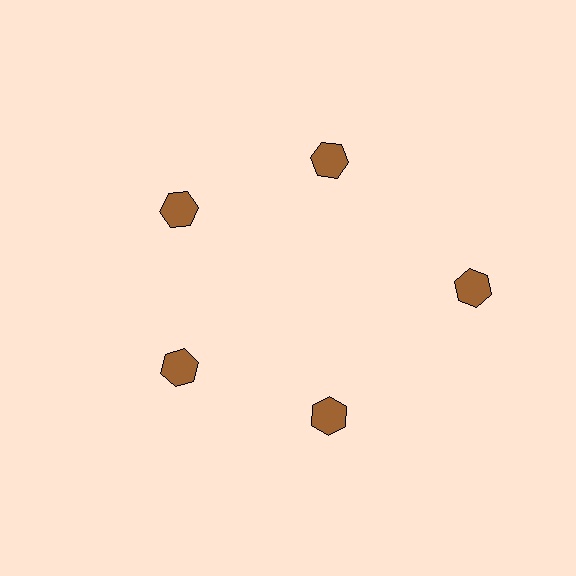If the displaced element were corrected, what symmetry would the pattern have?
It would have 5-fold rotational symmetry — the pattern would map onto itself every 72 degrees.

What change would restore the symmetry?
The symmetry would be restored by moving it inward, back onto the ring so that all 5 hexagons sit at equal angles and equal distance from the center.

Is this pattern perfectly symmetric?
No. The 5 brown hexagons are arranged in a ring, but one element near the 3 o'clock position is pushed outward from the center, breaking the 5-fold rotational symmetry.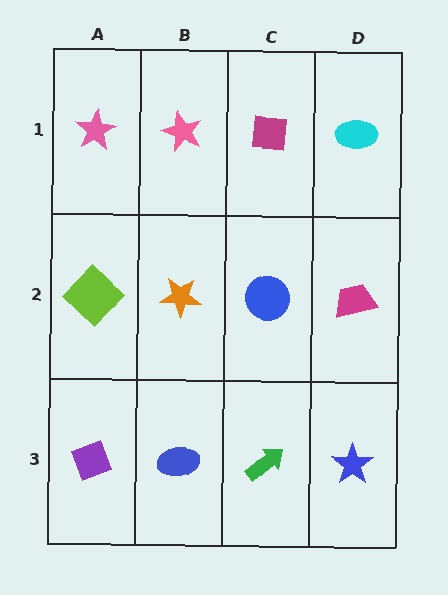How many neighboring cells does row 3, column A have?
2.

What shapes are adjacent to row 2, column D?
A cyan ellipse (row 1, column D), a blue star (row 3, column D), a blue circle (row 2, column C).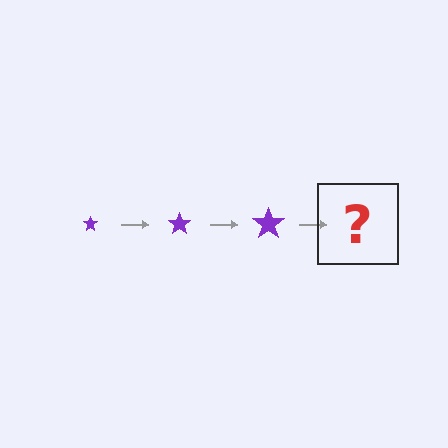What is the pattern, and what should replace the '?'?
The pattern is that the star gets progressively larger each step. The '?' should be a purple star, larger than the previous one.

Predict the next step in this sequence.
The next step is a purple star, larger than the previous one.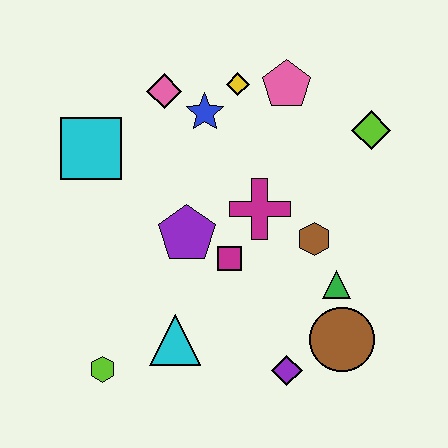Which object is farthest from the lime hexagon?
The lime diamond is farthest from the lime hexagon.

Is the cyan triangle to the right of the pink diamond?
Yes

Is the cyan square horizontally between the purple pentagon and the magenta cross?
No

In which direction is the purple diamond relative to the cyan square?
The purple diamond is below the cyan square.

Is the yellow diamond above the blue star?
Yes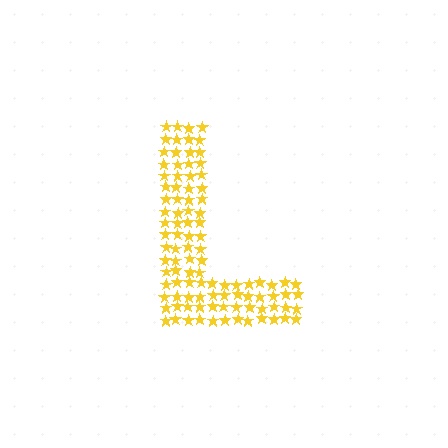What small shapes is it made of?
It is made of small stars.